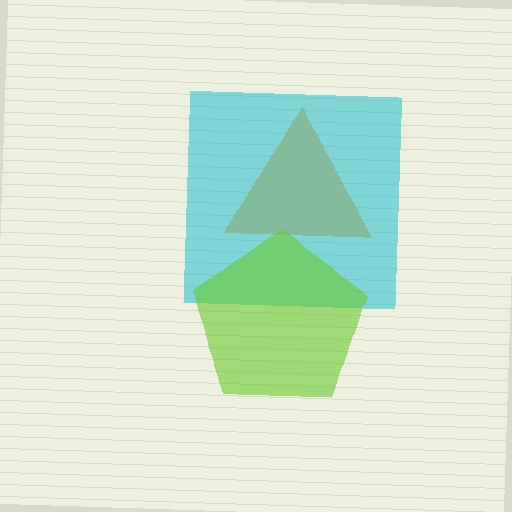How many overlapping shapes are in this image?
There are 3 overlapping shapes in the image.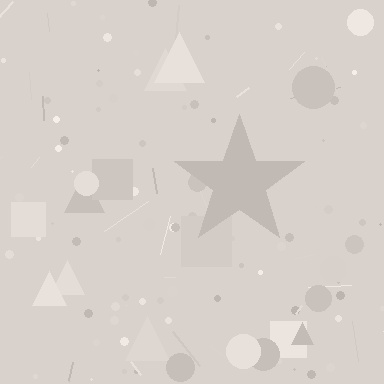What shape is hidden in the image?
A star is hidden in the image.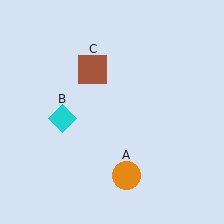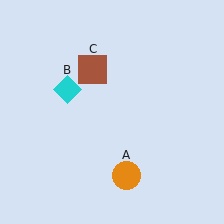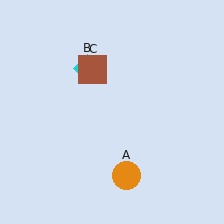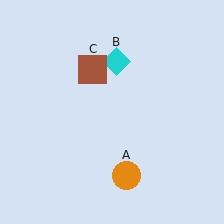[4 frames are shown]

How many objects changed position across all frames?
1 object changed position: cyan diamond (object B).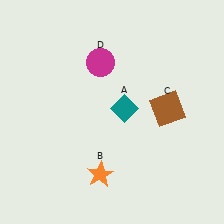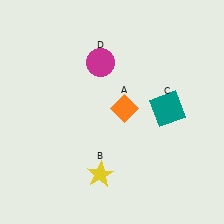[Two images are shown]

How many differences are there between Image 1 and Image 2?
There are 3 differences between the two images.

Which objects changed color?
A changed from teal to orange. B changed from orange to yellow. C changed from brown to teal.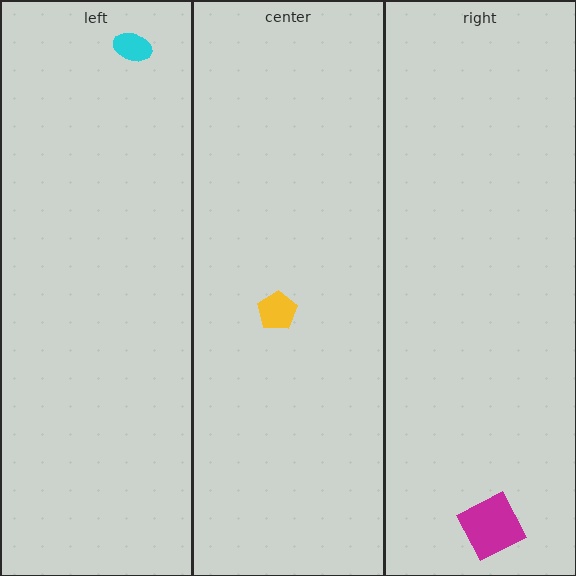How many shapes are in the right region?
1.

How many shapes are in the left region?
1.